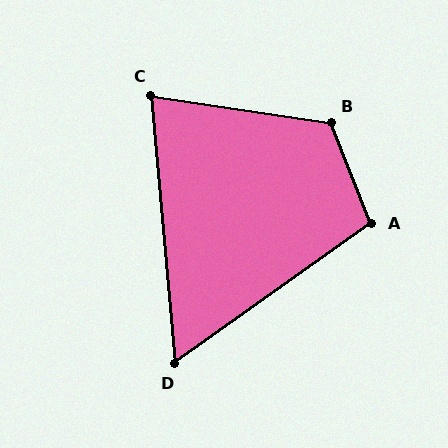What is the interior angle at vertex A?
Approximately 103 degrees (obtuse).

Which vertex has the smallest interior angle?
D, at approximately 60 degrees.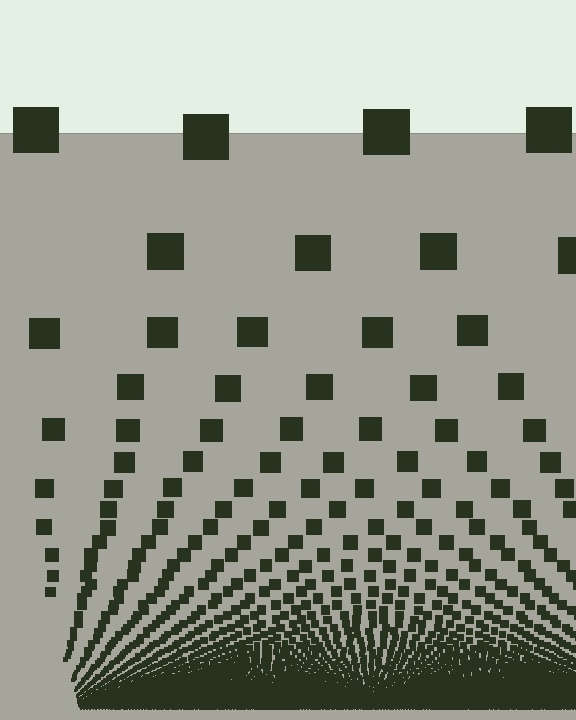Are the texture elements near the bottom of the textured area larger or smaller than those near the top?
Smaller. The gradient is inverted — elements near the bottom are smaller and denser.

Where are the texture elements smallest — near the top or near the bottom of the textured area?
Near the bottom.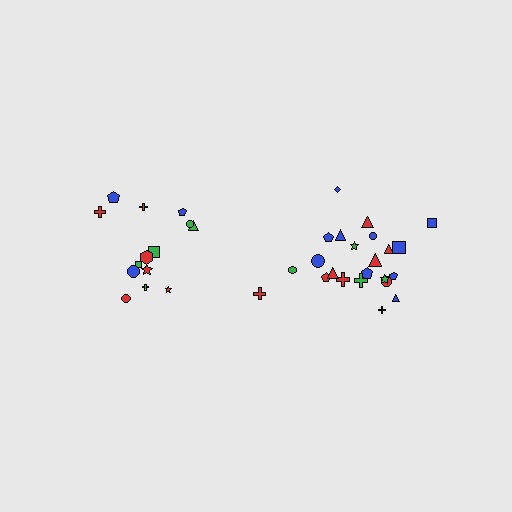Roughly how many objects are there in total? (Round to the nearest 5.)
Roughly 35 objects in total.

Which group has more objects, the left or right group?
The right group.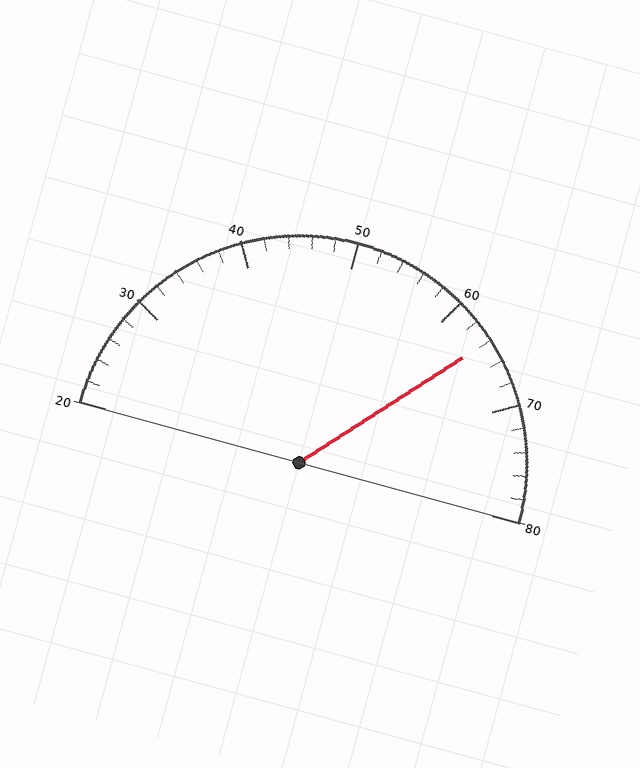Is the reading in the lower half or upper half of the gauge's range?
The reading is in the upper half of the range (20 to 80).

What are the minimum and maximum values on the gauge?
The gauge ranges from 20 to 80.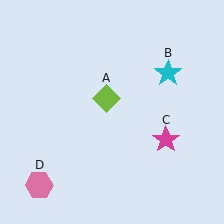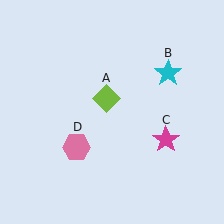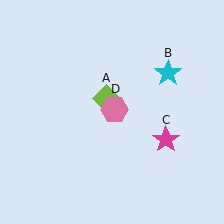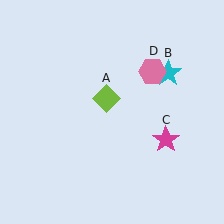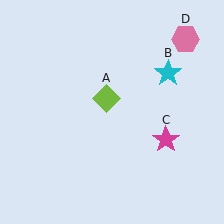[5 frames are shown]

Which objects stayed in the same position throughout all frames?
Lime diamond (object A) and cyan star (object B) and magenta star (object C) remained stationary.